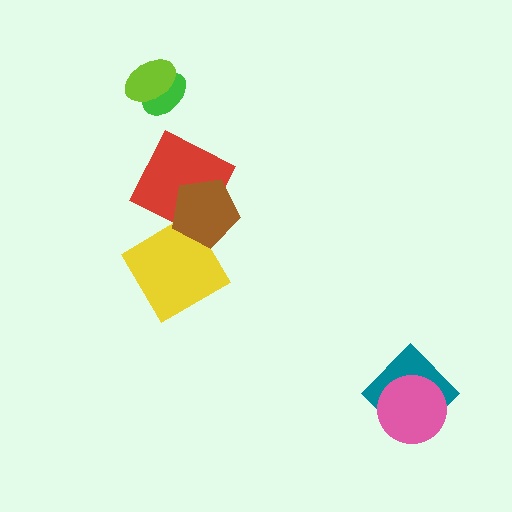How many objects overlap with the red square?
1 object overlaps with the red square.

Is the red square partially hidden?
Yes, it is partially covered by another shape.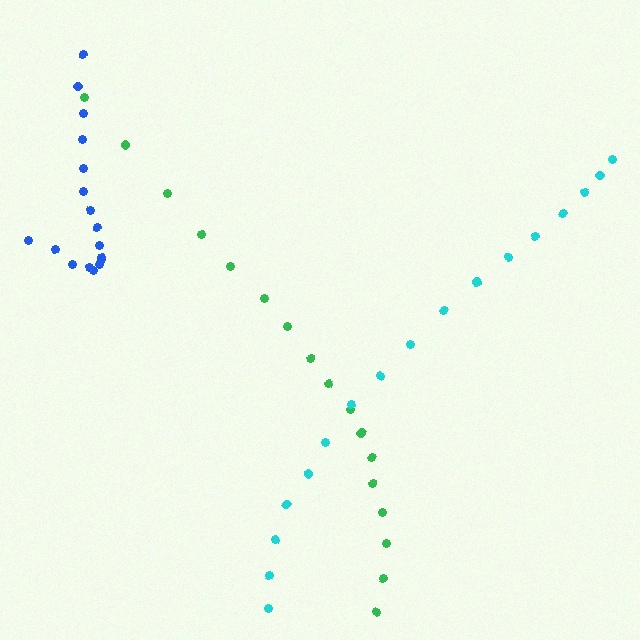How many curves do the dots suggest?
There are 3 distinct paths.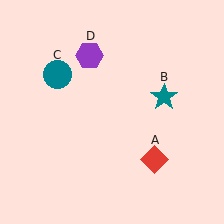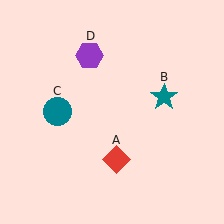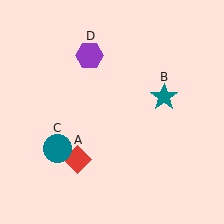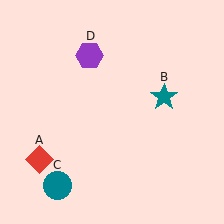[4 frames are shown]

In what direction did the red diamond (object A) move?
The red diamond (object A) moved left.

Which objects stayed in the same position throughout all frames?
Teal star (object B) and purple hexagon (object D) remained stationary.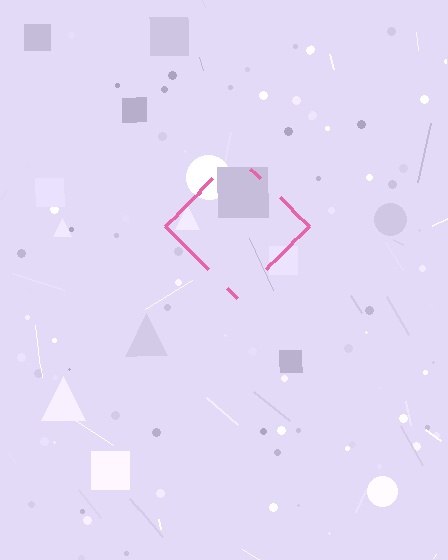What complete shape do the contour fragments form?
The contour fragments form a diamond.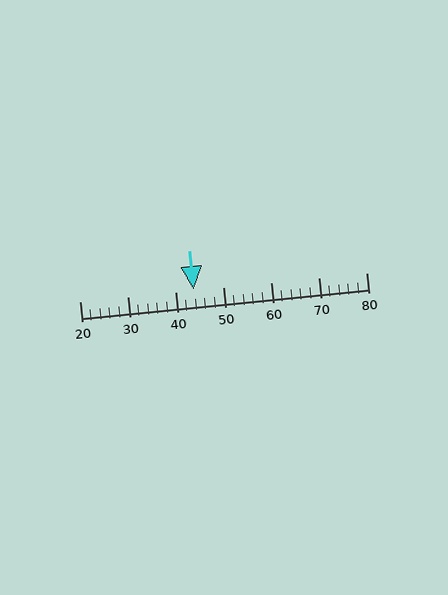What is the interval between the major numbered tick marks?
The major tick marks are spaced 10 units apart.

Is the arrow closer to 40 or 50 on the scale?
The arrow is closer to 40.